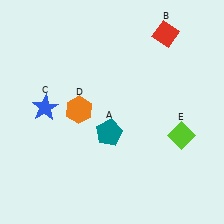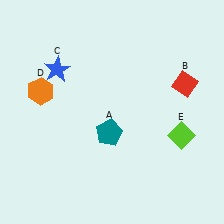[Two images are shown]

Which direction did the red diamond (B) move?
The red diamond (B) moved down.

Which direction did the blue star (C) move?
The blue star (C) moved up.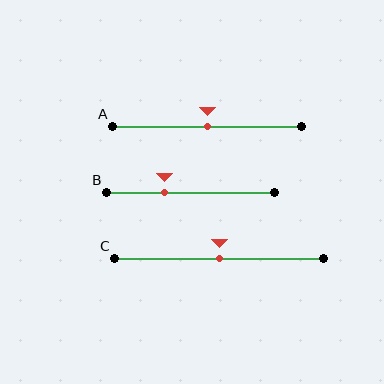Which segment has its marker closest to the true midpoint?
Segment A has its marker closest to the true midpoint.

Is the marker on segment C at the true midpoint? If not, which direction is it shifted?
Yes, the marker on segment C is at the true midpoint.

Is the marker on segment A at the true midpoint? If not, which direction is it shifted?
Yes, the marker on segment A is at the true midpoint.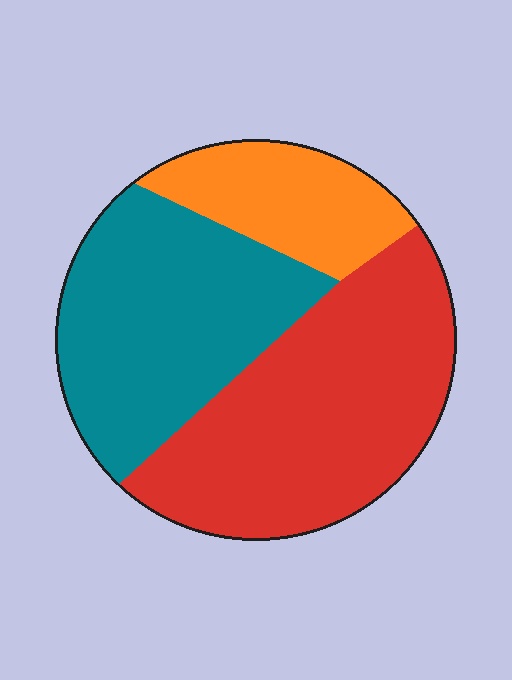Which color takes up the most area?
Red, at roughly 45%.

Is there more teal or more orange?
Teal.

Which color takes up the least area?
Orange, at roughly 20%.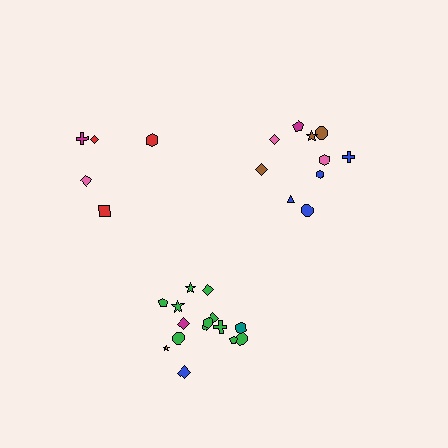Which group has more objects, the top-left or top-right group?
The top-right group.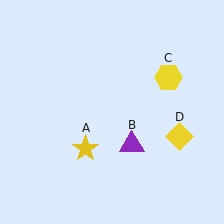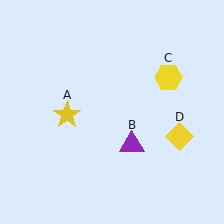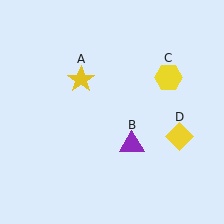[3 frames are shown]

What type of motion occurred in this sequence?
The yellow star (object A) rotated clockwise around the center of the scene.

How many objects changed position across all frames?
1 object changed position: yellow star (object A).